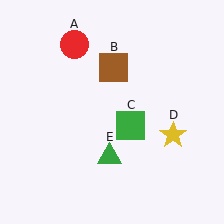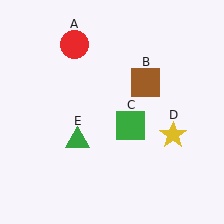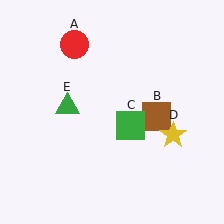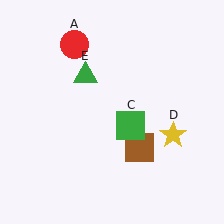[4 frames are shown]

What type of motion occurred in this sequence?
The brown square (object B), green triangle (object E) rotated clockwise around the center of the scene.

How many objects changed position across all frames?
2 objects changed position: brown square (object B), green triangle (object E).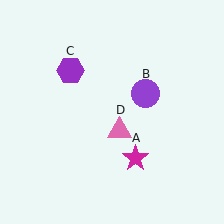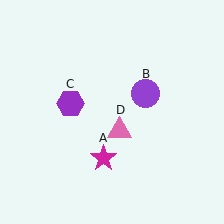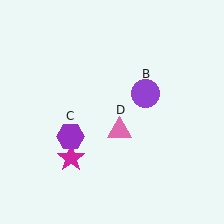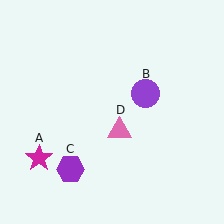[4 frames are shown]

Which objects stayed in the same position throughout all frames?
Purple circle (object B) and pink triangle (object D) remained stationary.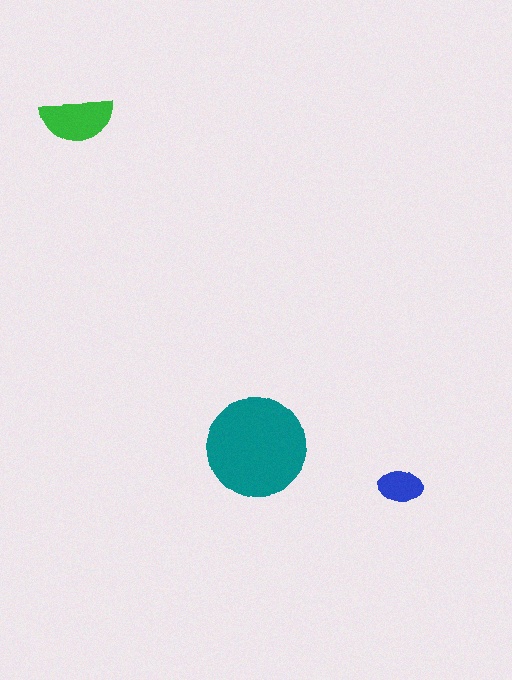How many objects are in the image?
There are 3 objects in the image.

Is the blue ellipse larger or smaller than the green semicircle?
Smaller.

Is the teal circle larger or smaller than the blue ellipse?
Larger.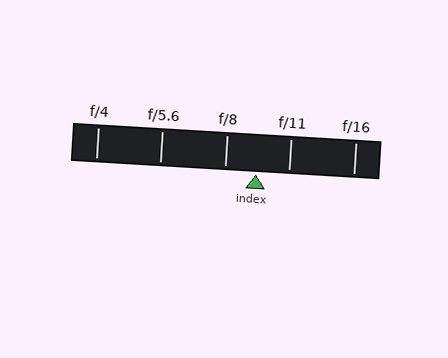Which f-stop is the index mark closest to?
The index mark is closest to f/8.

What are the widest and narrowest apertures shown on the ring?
The widest aperture shown is f/4 and the narrowest is f/16.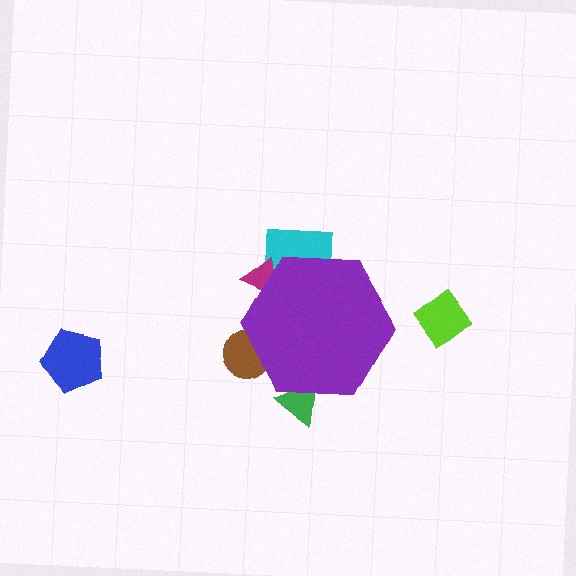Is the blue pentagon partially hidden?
No, the blue pentagon is fully visible.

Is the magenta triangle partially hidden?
Yes, the magenta triangle is partially hidden behind the purple hexagon.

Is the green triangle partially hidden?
Yes, the green triangle is partially hidden behind the purple hexagon.